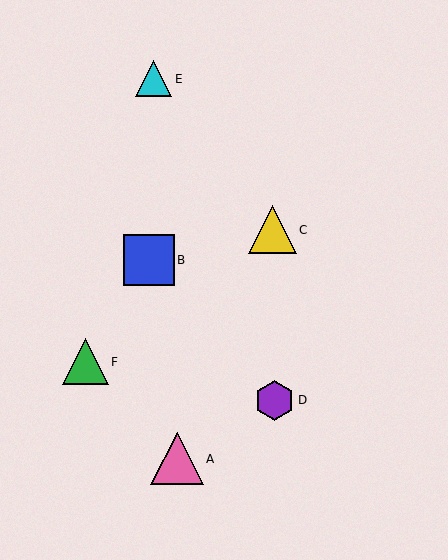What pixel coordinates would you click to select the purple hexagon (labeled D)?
Click at (274, 400) to select the purple hexagon D.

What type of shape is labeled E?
Shape E is a cyan triangle.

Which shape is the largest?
The pink triangle (labeled A) is the largest.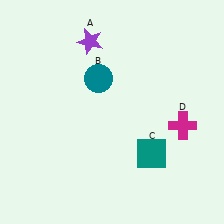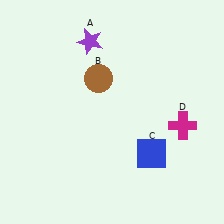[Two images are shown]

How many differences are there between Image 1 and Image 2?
There are 2 differences between the two images.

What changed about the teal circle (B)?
In Image 1, B is teal. In Image 2, it changed to brown.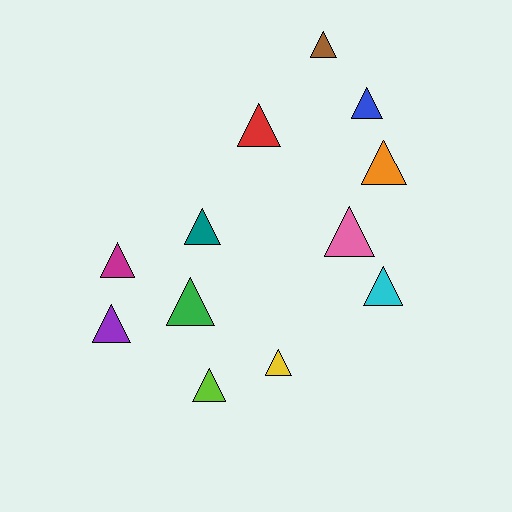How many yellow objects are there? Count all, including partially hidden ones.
There is 1 yellow object.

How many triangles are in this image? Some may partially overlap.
There are 12 triangles.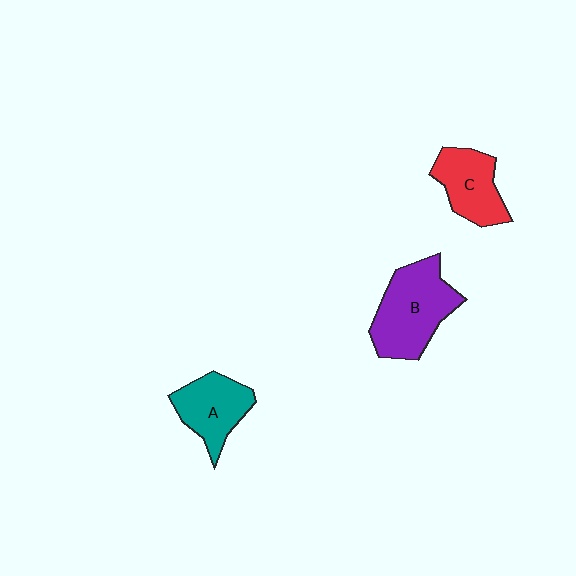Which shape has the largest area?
Shape B (purple).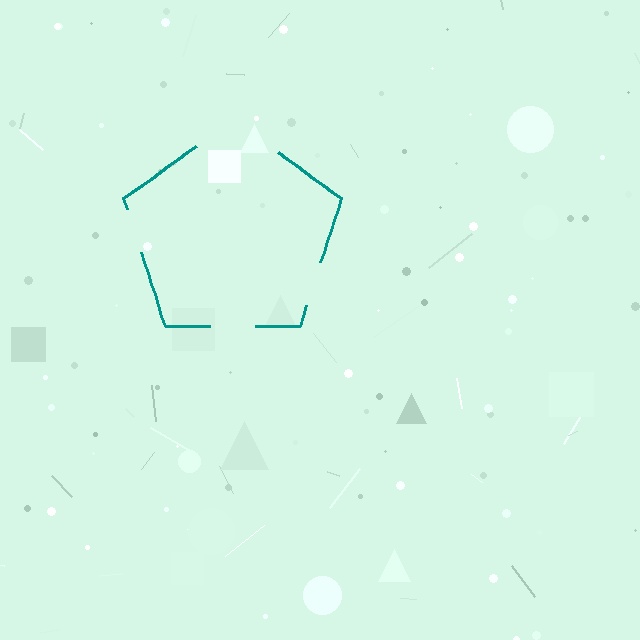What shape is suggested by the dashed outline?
The dashed outline suggests a pentagon.